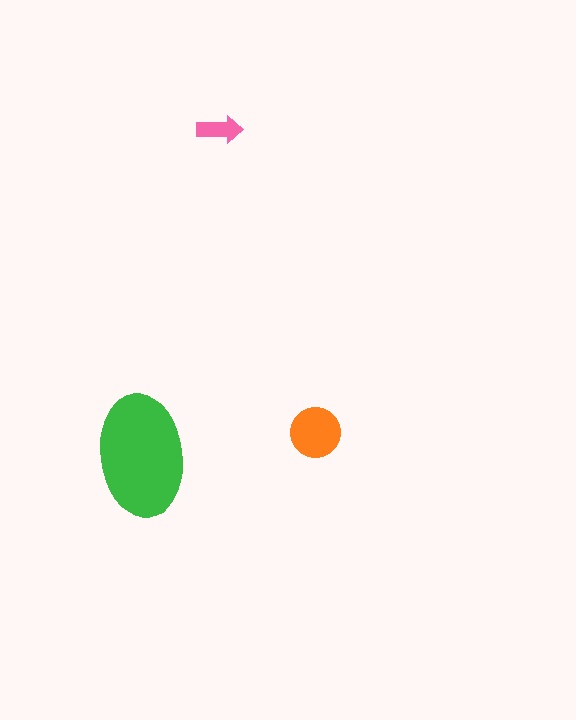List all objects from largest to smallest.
The green ellipse, the orange circle, the pink arrow.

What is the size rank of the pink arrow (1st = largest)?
3rd.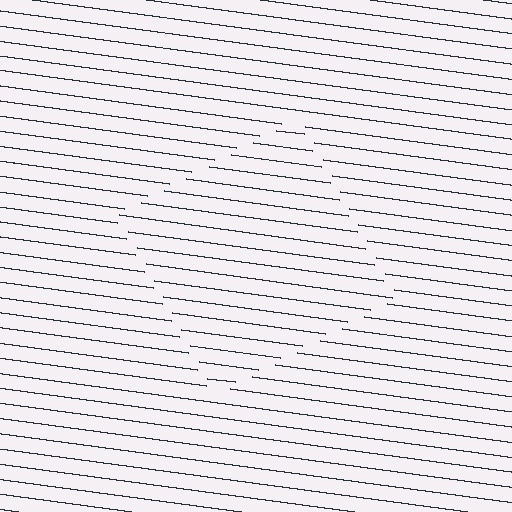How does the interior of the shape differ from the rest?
The interior of the shape contains the same grating, shifted by half a period — the contour is defined by the phase discontinuity where line-ends from the inner and outer gratings abut.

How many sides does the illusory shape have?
4 sides — the line-ends trace a square.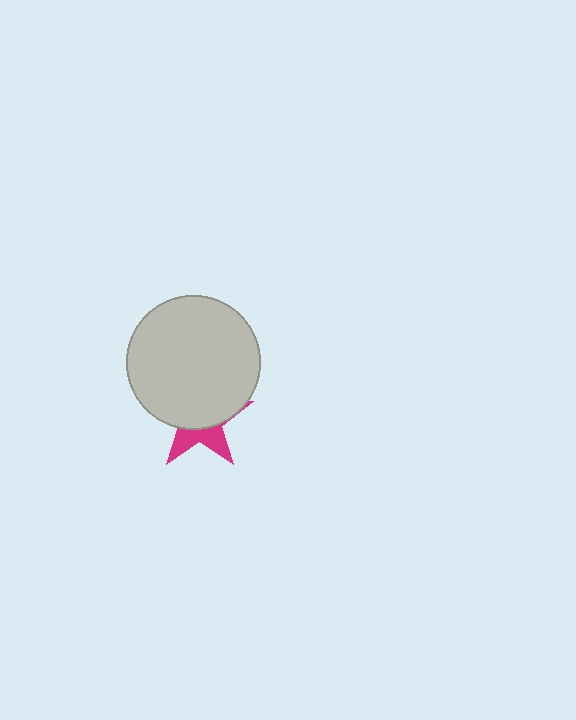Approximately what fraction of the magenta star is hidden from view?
Roughly 65% of the magenta star is hidden behind the light gray circle.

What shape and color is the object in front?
The object in front is a light gray circle.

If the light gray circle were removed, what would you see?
You would see the complete magenta star.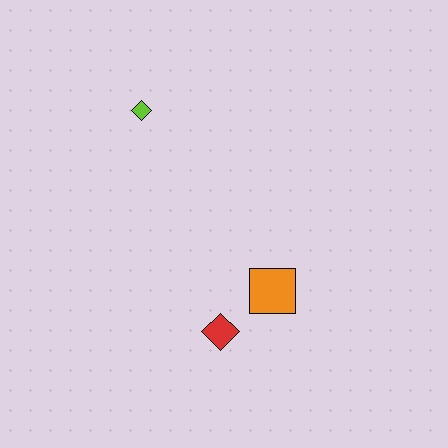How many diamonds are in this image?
There are 2 diamonds.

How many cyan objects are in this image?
There are no cyan objects.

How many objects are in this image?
There are 3 objects.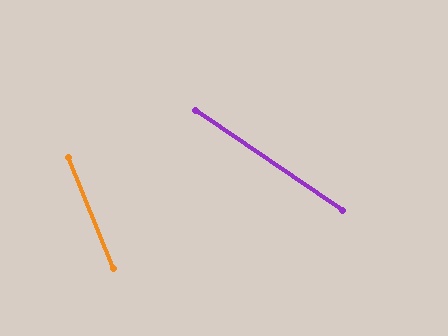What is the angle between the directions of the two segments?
Approximately 34 degrees.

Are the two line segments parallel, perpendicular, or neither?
Neither parallel nor perpendicular — they differ by about 34°.